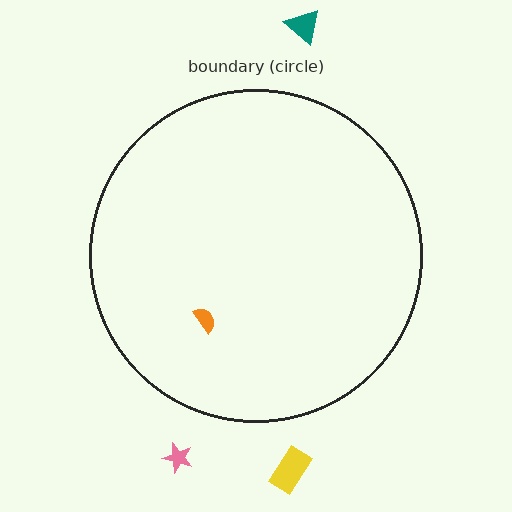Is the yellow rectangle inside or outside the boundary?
Outside.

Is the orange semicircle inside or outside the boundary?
Inside.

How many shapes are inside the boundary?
1 inside, 3 outside.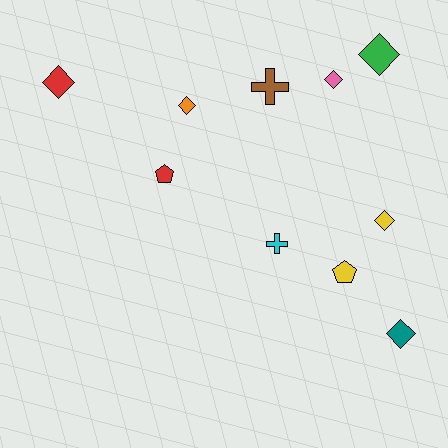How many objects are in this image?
There are 10 objects.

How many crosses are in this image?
There are 2 crosses.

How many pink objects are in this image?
There is 1 pink object.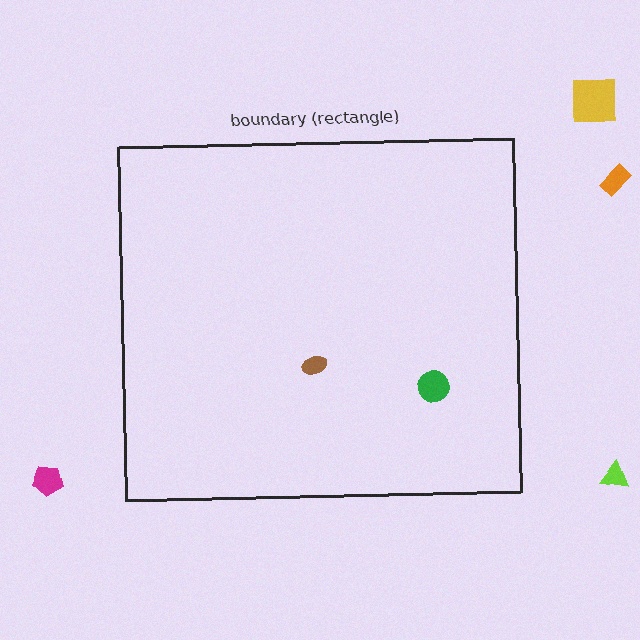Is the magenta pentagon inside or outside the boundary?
Outside.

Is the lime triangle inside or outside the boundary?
Outside.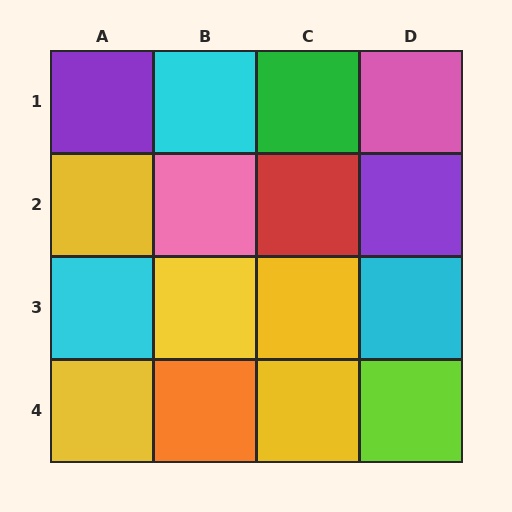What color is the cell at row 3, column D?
Cyan.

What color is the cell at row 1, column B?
Cyan.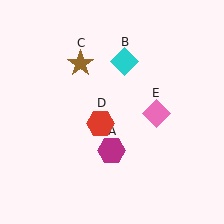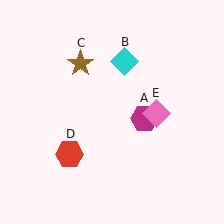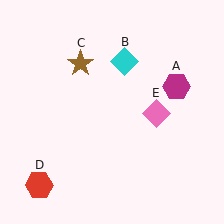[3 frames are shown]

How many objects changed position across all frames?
2 objects changed position: magenta hexagon (object A), red hexagon (object D).